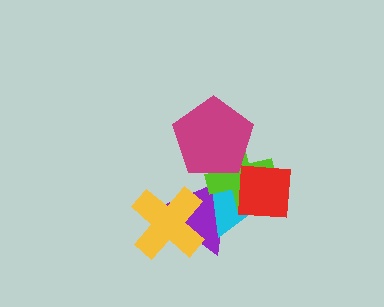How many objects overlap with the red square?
3 objects overlap with the red square.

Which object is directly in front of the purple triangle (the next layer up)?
The cyan triangle is directly in front of the purple triangle.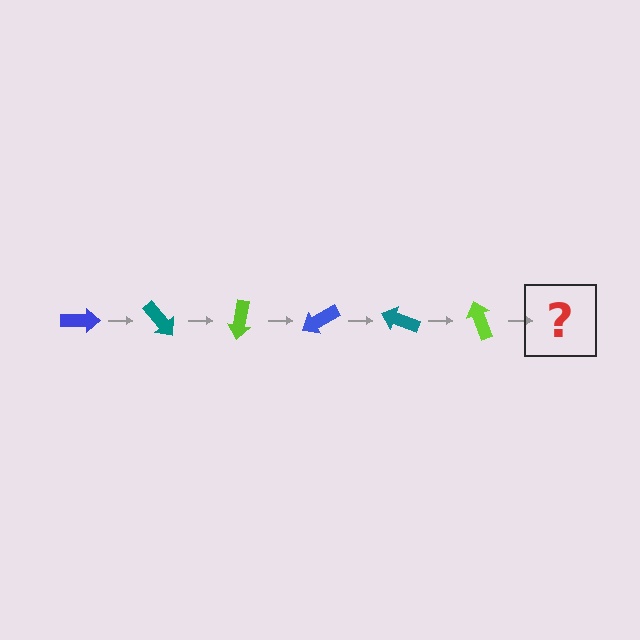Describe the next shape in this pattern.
It should be a blue arrow, rotated 300 degrees from the start.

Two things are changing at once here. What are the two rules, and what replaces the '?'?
The two rules are that it rotates 50 degrees each step and the color cycles through blue, teal, and lime. The '?' should be a blue arrow, rotated 300 degrees from the start.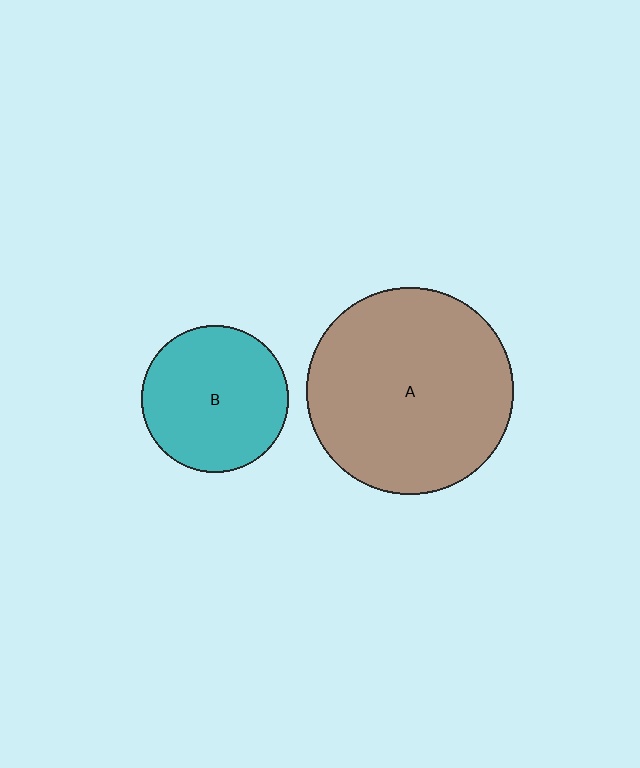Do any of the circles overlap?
No, none of the circles overlap.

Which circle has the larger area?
Circle A (brown).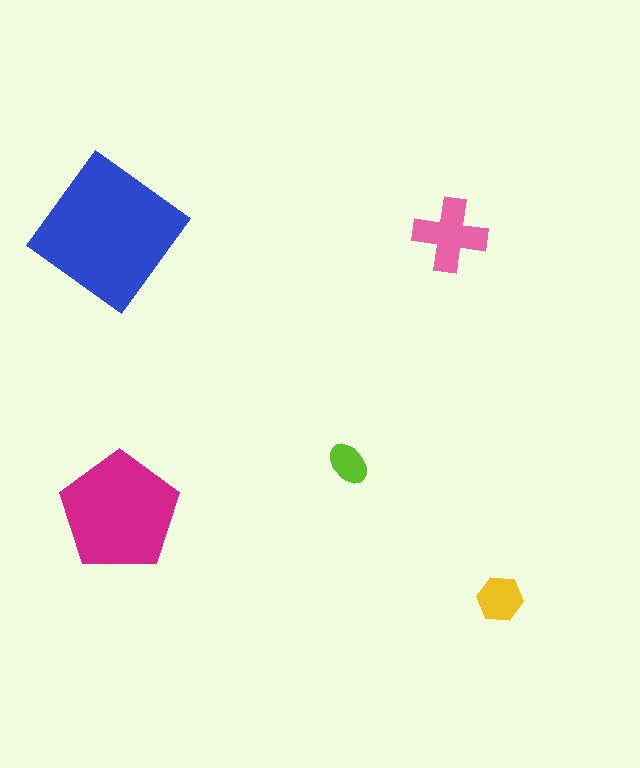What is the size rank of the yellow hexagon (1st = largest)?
4th.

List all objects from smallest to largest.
The lime ellipse, the yellow hexagon, the pink cross, the magenta pentagon, the blue diamond.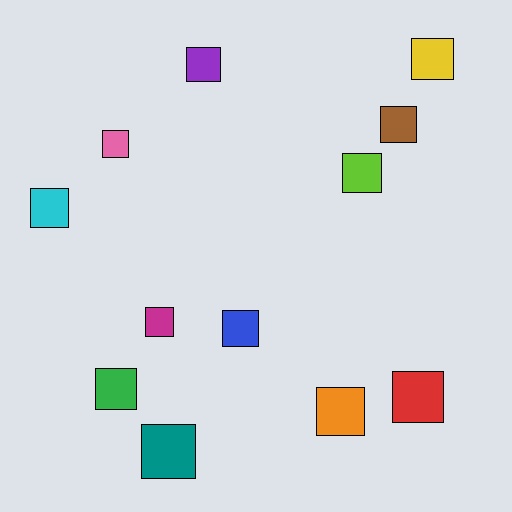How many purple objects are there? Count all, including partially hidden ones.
There is 1 purple object.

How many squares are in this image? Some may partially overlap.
There are 12 squares.